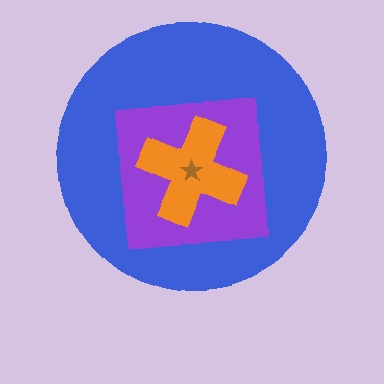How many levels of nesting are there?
4.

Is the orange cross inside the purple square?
Yes.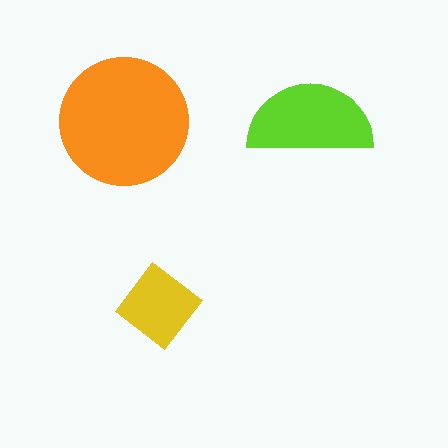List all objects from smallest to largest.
The yellow diamond, the lime semicircle, the orange circle.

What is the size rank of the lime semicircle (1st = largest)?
2nd.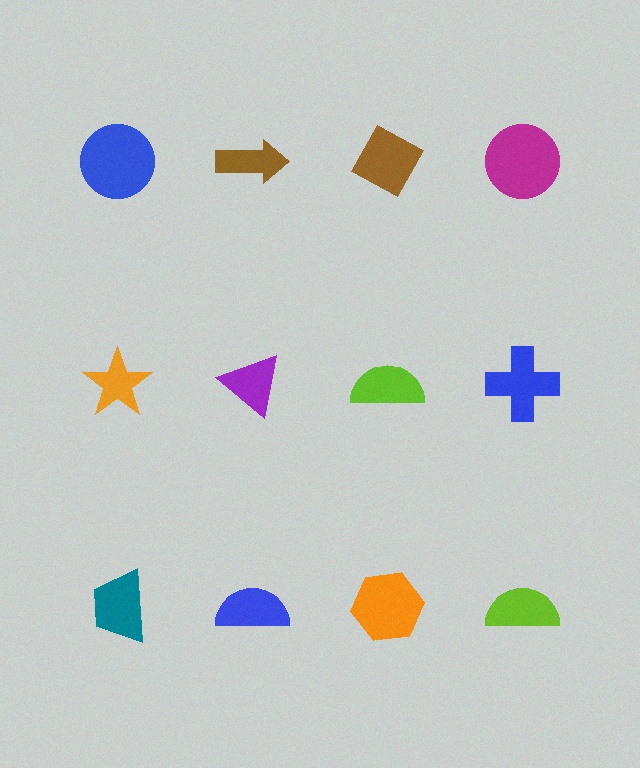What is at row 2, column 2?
A purple triangle.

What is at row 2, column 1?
An orange star.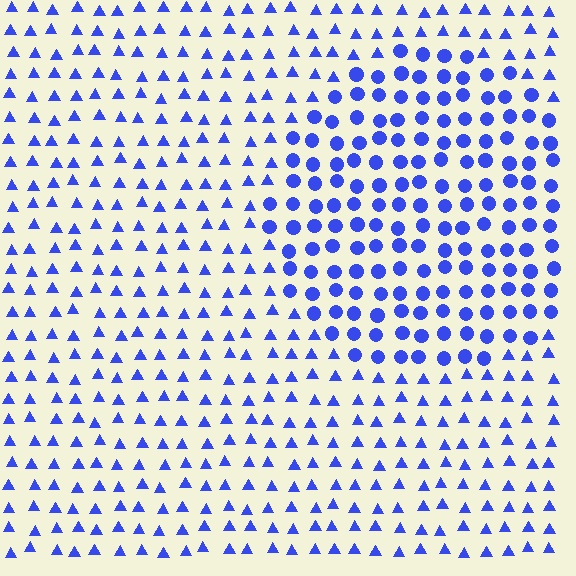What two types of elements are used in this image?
The image uses circles inside the circle region and triangles outside it.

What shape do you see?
I see a circle.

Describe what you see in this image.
The image is filled with small blue elements arranged in a uniform grid. A circle-shaped region contains circles, while the surrounding area contains triangles. The boundary is defined purely by the change in element shape.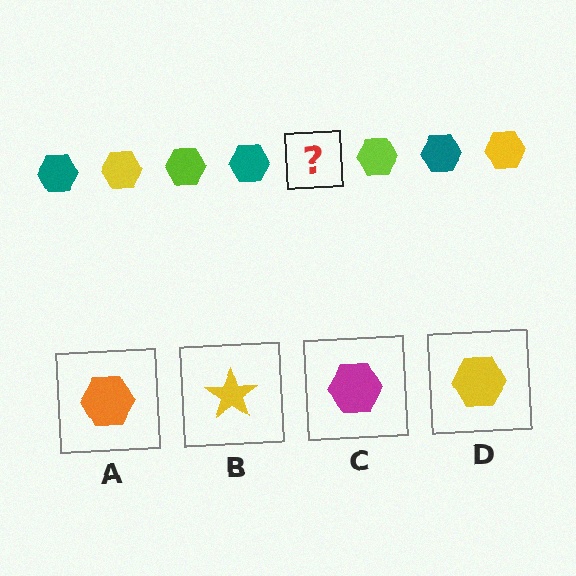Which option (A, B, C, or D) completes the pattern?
D.